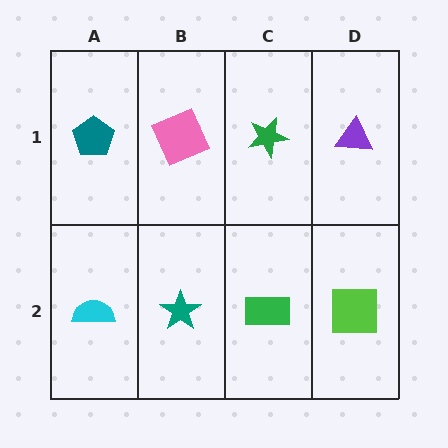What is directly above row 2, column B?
A pink square.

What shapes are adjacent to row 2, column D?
A purple triangle (row 1, column D), a green rectangle (row 2, column C).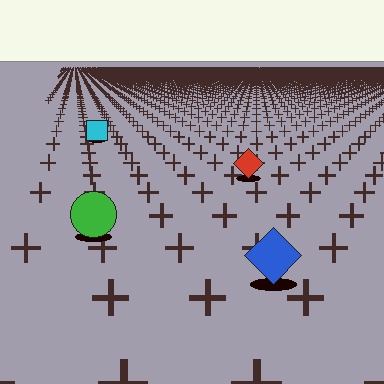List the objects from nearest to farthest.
From nearest to farthest: the blue diamond, the green circle, the red diamond, the cyan square.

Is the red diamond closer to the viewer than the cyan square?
Yes. The red diamond is closer — you can tell from the texture gradient: the ground texture is coarser near it.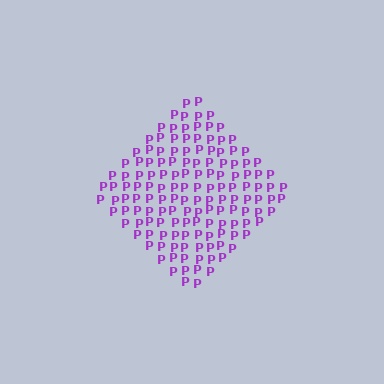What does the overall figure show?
The overall figure shows a diamond.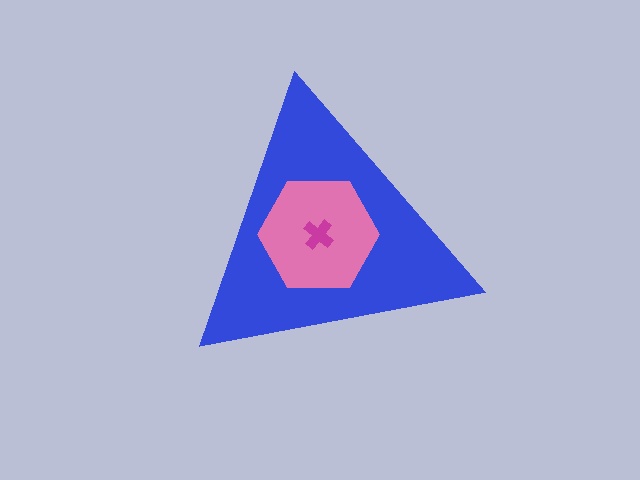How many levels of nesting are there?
3.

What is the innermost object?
The magenta cross.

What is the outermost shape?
The blue triangle.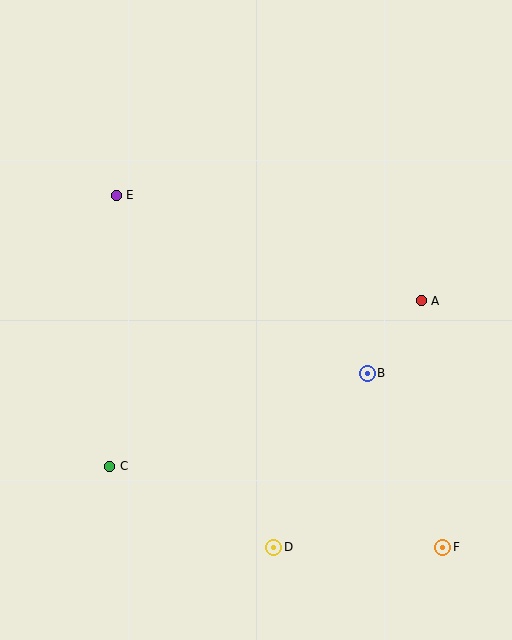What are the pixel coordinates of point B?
Point B is at (367, 373).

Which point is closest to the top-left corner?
Point E is closest to the top-left corner.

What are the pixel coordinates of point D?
Point D is at (274, 547).